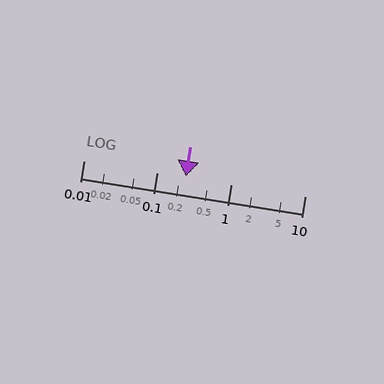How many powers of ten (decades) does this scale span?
The scale spans 3 decades, from 0.01 to 10.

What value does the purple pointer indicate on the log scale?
The pointer indicates approximately 0.24.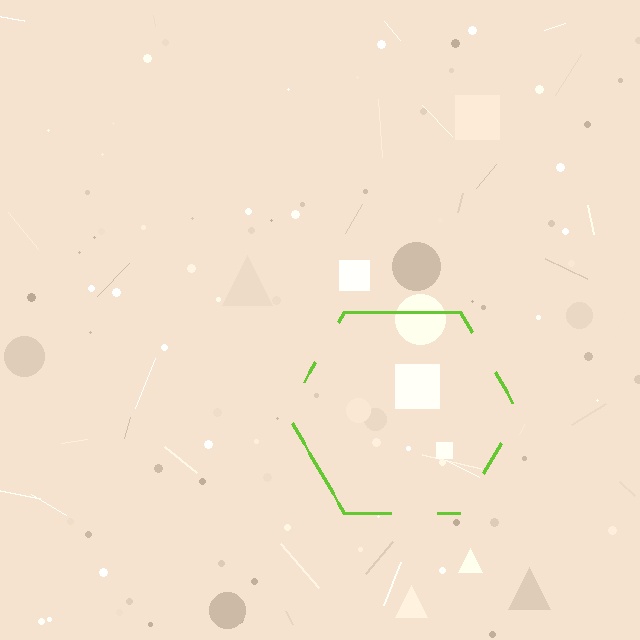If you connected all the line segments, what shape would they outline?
They would outline a hexagon.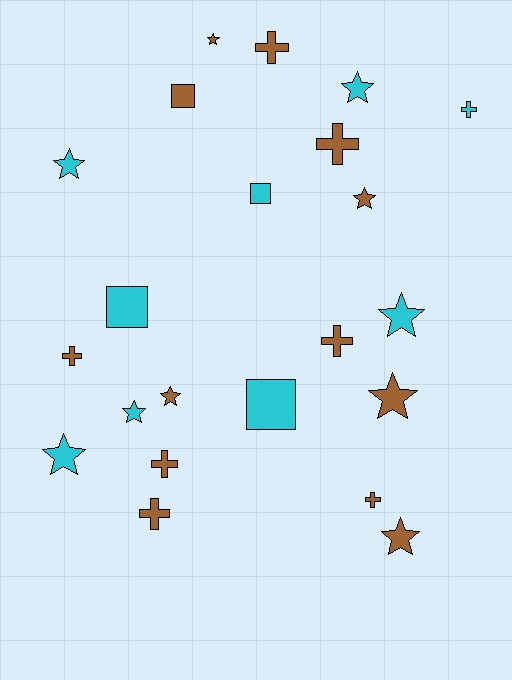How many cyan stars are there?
There are 5 cyan stars.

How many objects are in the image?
There are 22 objects.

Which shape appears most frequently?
Star, with 10 objects.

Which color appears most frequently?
Brown, with 13 objects.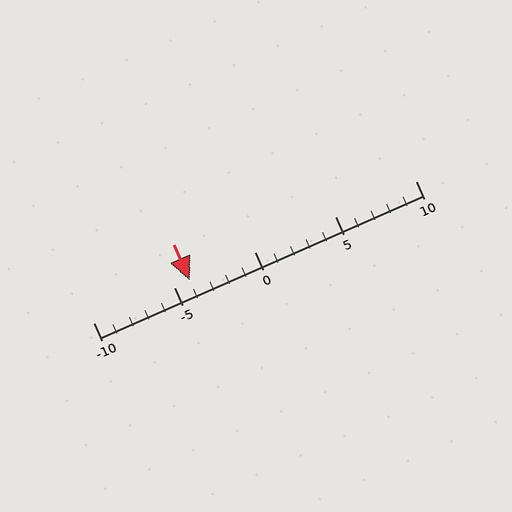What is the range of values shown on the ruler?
The ruler shows values from -10 to 10.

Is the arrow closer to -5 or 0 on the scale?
The arrow is closer to -5.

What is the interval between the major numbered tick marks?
The major tick marks are spaced 5 units apart.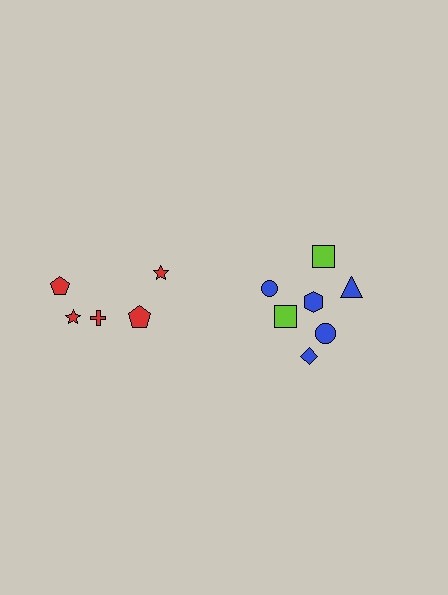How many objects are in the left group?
There are 5 objects.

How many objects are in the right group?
There are 7 objects.